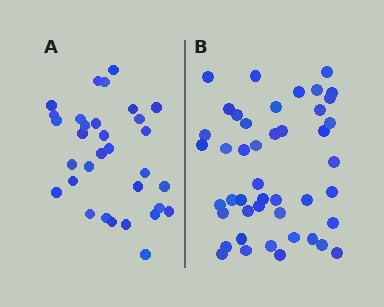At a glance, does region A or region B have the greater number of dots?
Region B (the right region) has more dots.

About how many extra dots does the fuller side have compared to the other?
Region B has approximately 15 more dots than region A.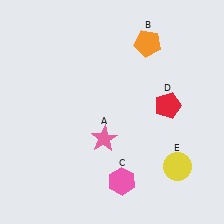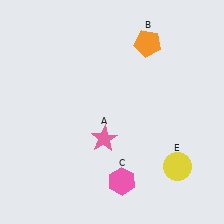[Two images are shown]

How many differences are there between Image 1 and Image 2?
There is 1 difference between the two images.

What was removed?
The red pentagon (D) was removed in Image 2.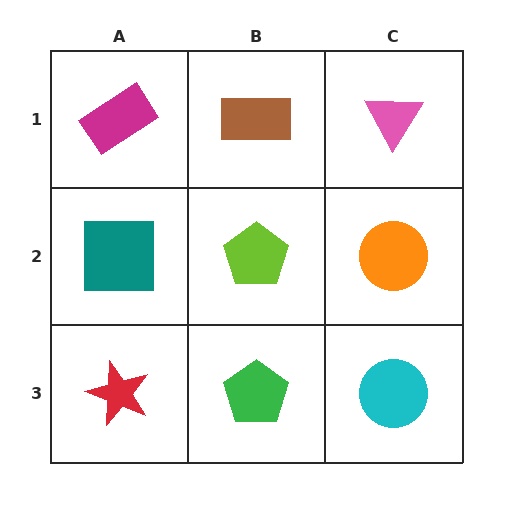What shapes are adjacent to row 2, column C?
A pink triangle (row 1, column C), a cyan circle (row 3, column C), a lime pentagon (row 2, column B).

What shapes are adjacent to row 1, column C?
An orange circle (row 2, column C), a brown rectangle (row 1, column B).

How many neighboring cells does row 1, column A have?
2.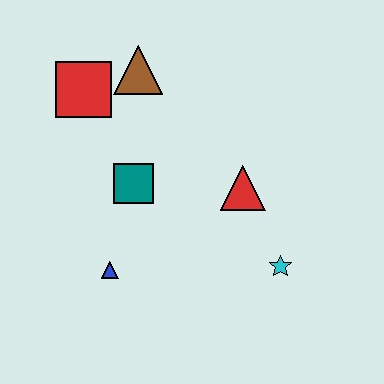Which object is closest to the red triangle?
The cyan star is closest to the red triangle.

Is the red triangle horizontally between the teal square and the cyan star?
Yes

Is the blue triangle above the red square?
No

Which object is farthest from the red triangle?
The red square is farthest from the red triangle.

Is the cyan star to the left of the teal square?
No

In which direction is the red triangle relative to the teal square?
The red triangle is to the right of the teal square.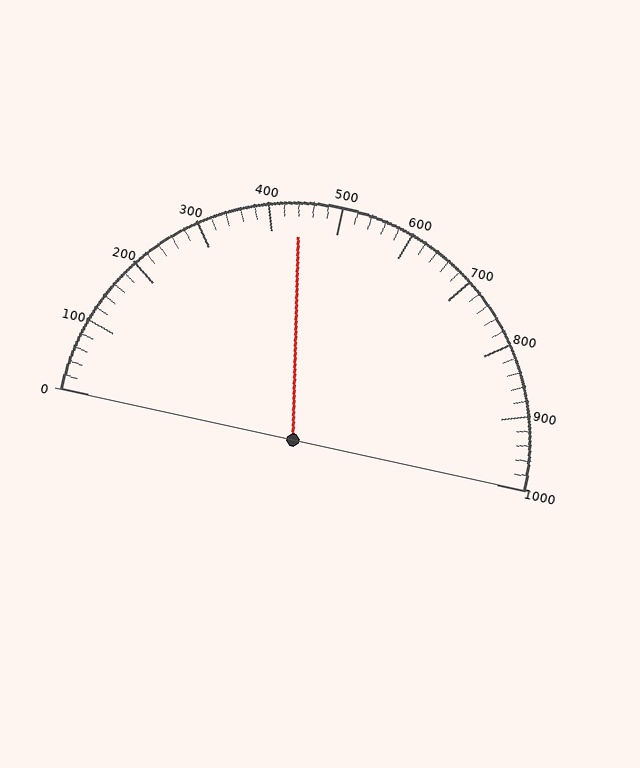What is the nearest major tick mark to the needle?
The nearest major tick mark is 400.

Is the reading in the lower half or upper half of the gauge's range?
The reading is in the lower half of the range (0 to 1000).